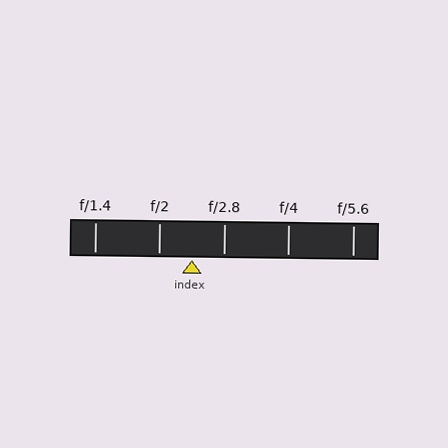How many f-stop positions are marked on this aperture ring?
There are 5 f-stop positions marked.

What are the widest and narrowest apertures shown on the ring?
The widest aperture shown is f/1.4 and the narrowest is f/5.6.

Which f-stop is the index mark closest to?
The index mark is closest to f/2.8.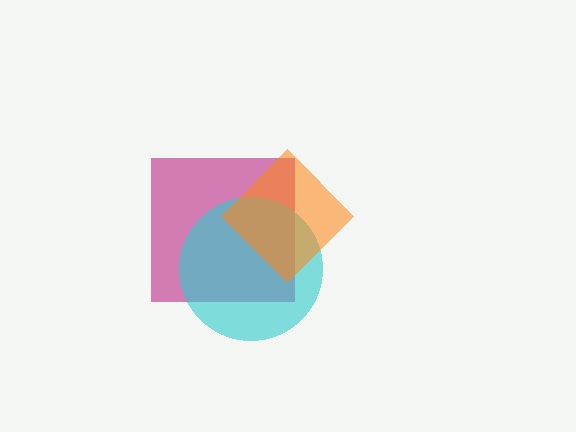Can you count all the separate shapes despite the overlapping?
Yes, there are 3 separate shapes.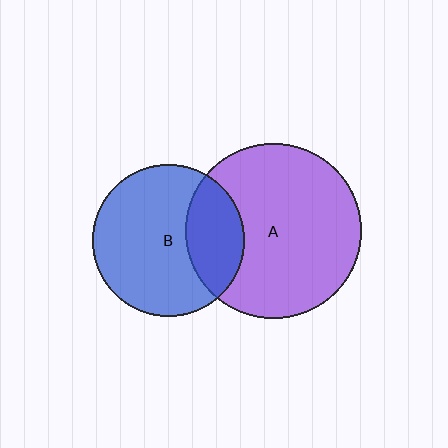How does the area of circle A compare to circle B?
Approximately 1.3 times.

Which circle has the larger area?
Circle A (purple).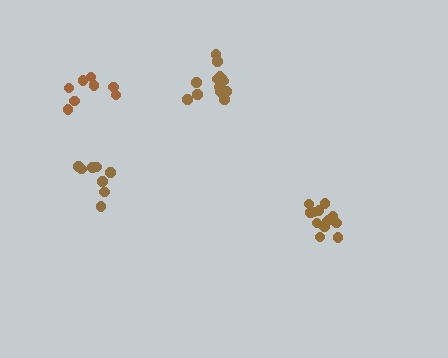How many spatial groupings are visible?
There are 4 spatial groupings.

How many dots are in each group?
Group 1: 8 dots, Group 2: 13 dots, Group 3: 13 dots, Group 4: 8 dots (42 total).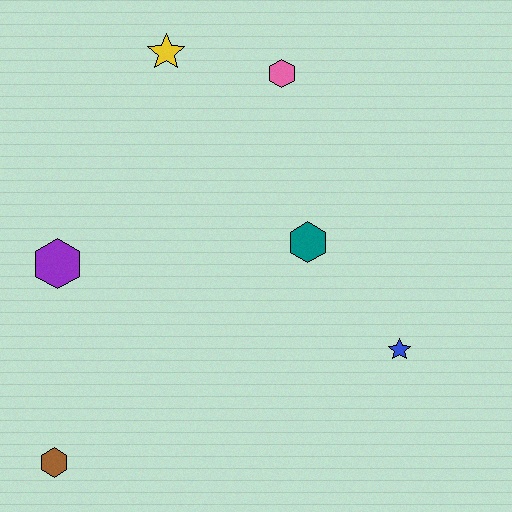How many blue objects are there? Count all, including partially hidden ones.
There is 1 blue object.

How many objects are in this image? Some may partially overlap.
There are 6 objects.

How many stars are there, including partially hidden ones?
There are 2 stars.